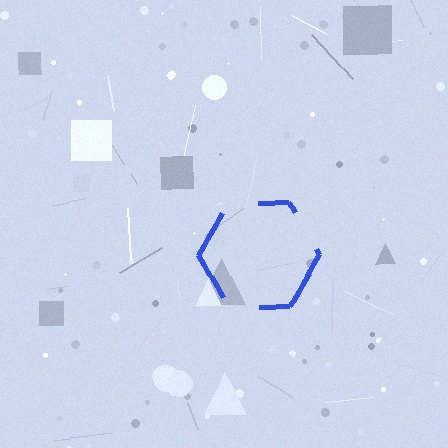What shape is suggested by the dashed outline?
The dashed outline suggests a hexagon.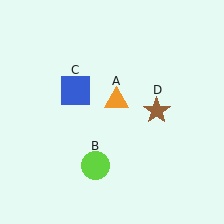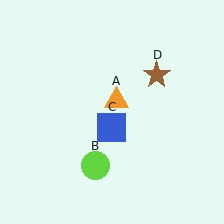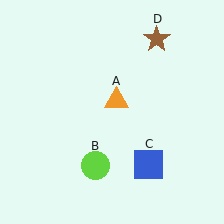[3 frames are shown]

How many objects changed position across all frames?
2 objects changed position: blue square (object C), brown star (object D).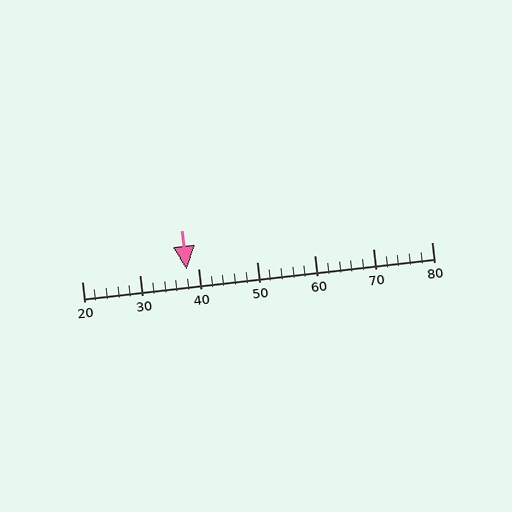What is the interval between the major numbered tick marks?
The major tick marks are spaced 10 units apart.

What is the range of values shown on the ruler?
The ruler shows values from 20 to 80.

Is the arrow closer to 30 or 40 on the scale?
The arrow is closer to 40.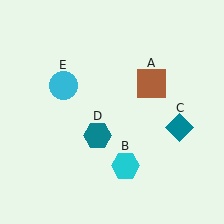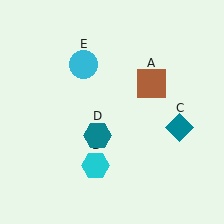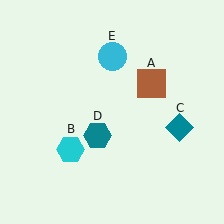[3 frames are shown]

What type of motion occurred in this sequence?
The cyan hexagon (object B), cyan circle (object E) rotated clockwise around the center of the scene.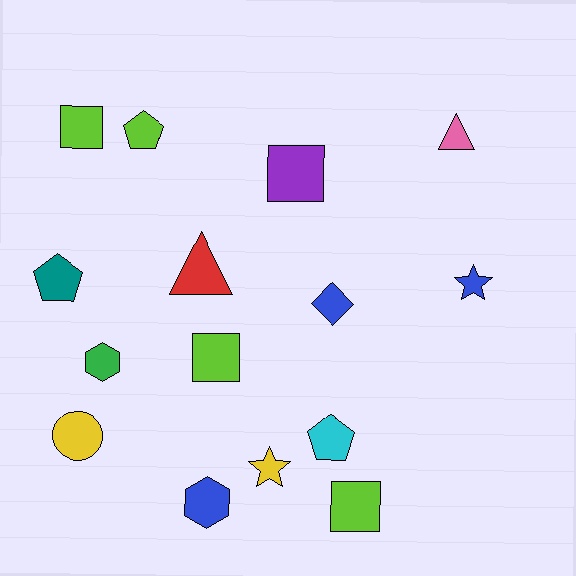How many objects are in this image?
There are 15 objects.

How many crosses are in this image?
There are no crosses.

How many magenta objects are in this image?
There are no magenta objects.